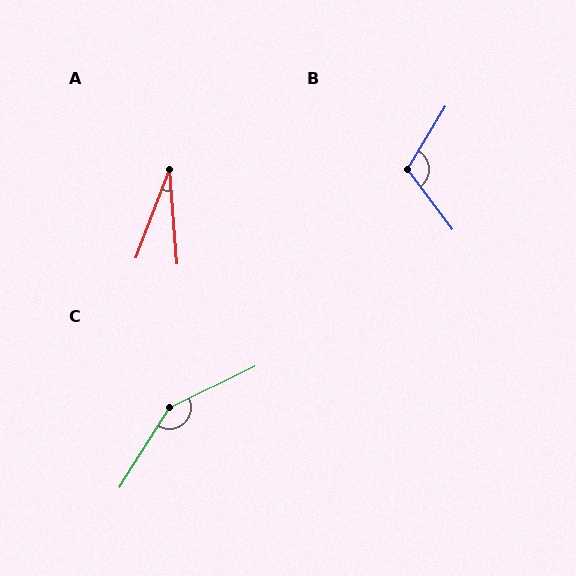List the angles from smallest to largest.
A (26°), B (112°), C (148°).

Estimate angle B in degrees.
Approximately 112 degrees.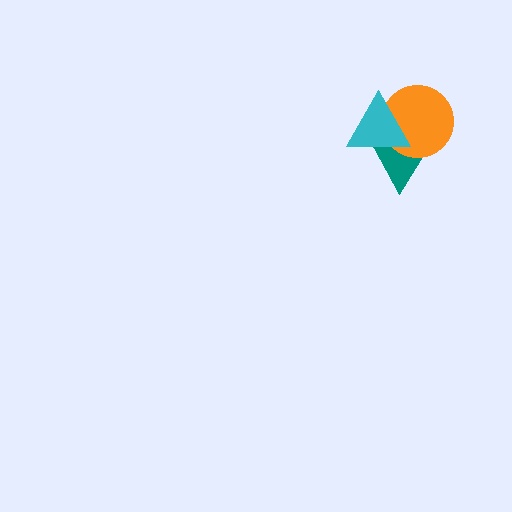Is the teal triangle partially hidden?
Yes, it is partially covered by another shape.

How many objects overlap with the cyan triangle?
2 objects overlap with the cyan triangle.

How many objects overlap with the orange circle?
2 objects overlap with the orange circle.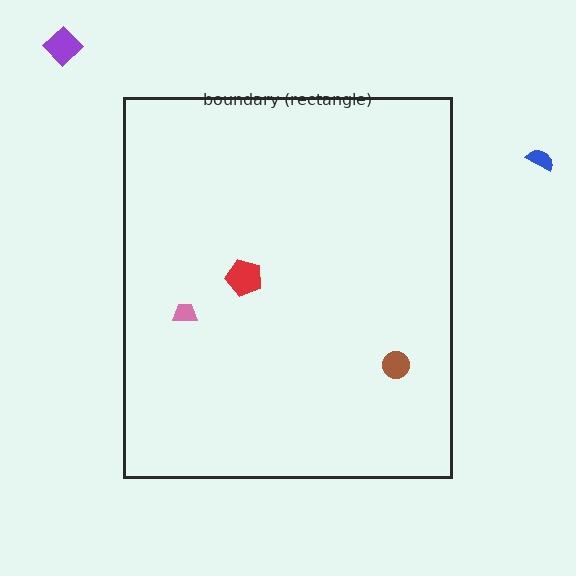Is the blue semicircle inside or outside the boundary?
Outside.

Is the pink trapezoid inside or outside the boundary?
Inside.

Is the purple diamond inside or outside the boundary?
Outside.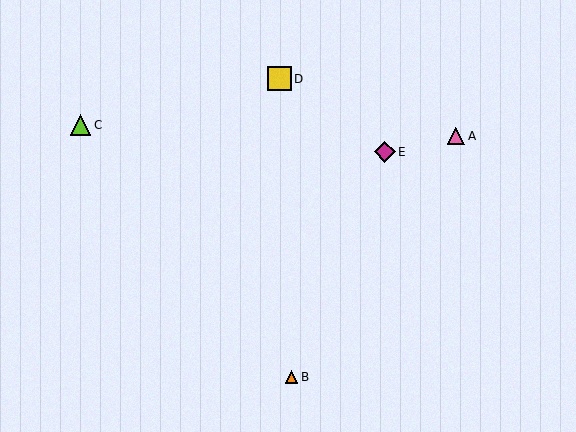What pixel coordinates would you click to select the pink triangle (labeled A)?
Click at (456, 136) to select the pink triangle A.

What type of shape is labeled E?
Shape E is a magenta diamond.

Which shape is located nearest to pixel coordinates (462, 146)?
The pink triangle (labeled A) at (456, 136) is nearest to that location.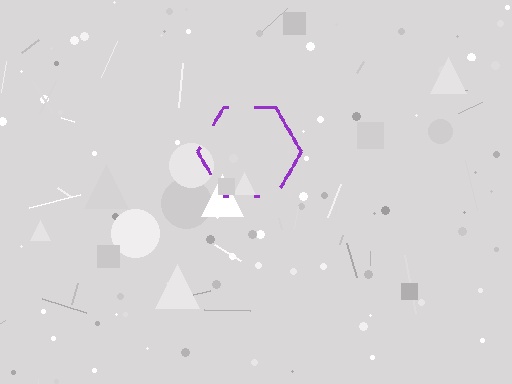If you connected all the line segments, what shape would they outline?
They would outline a hexagon.